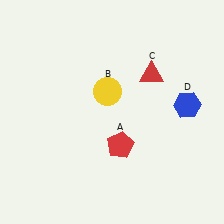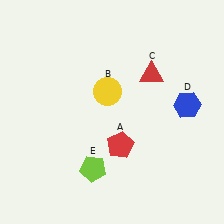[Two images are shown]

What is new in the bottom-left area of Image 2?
A lime pentagon (E) was added in the bottom-left area of Image 2.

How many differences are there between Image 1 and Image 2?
There is 1 difference between the two images.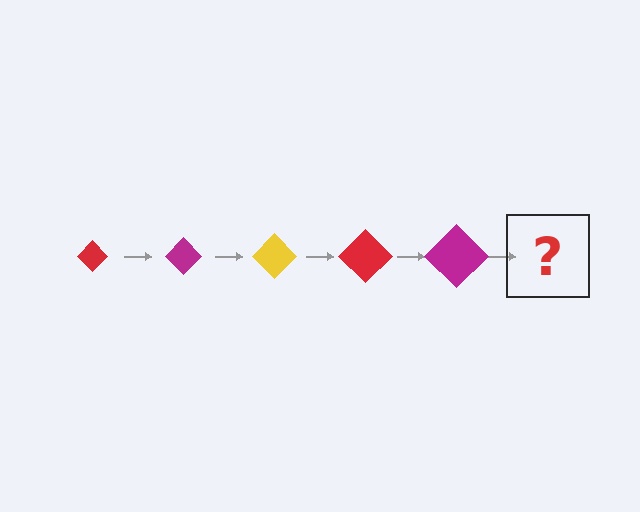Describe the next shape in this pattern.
It should be a yellow diamond, larger than the previous one.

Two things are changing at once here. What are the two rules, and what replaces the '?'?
The two rules are that the diamond grows larger each step and the color cycles through red, magenta, and yellow. The '?' should be a yellow diamond, larger than the previous one.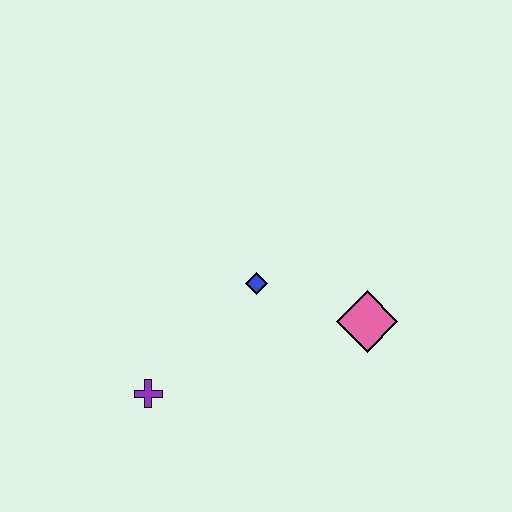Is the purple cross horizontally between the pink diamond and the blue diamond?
No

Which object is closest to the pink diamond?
The blue diamond is closest to the pink diamond.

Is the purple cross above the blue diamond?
No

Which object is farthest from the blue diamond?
The purple cross is farthest from the blue diamond.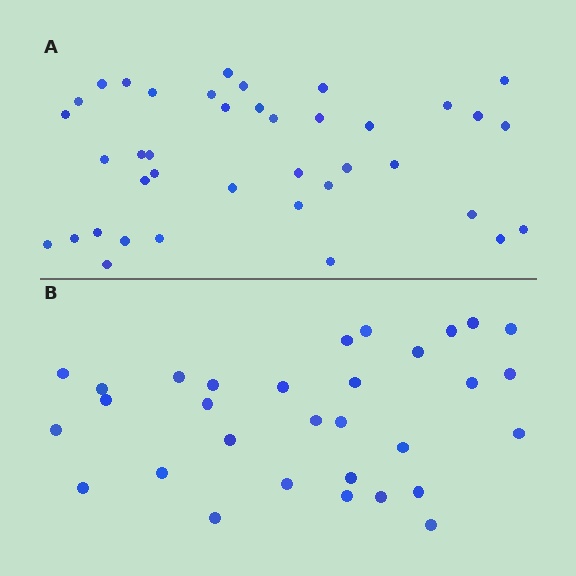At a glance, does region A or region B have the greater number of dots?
Region A (the top region) has more dots.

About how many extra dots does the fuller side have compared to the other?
Region A has roughly 8 or so more dots than region B.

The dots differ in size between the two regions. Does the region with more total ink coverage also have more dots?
No. Region B has more total ink coverage because its dots are larger, but region A actually contains more individual dots. Total area can be misleading — the number of items is what matters here.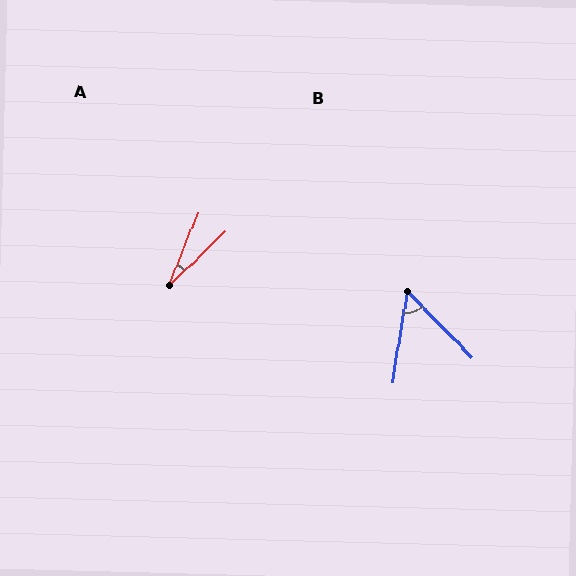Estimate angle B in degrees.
Approximately 54 degrees.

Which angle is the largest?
B, at approximately 54 degrees.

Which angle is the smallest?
A, at approximately 24 degrees.